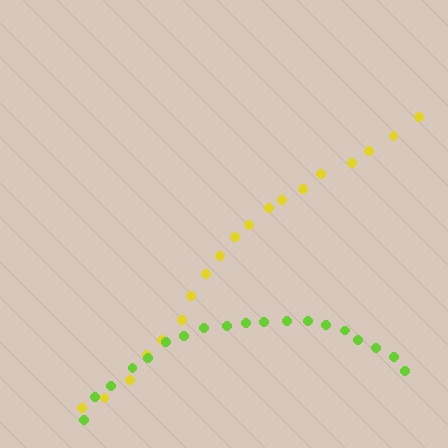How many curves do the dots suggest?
There are 2 distinct paths.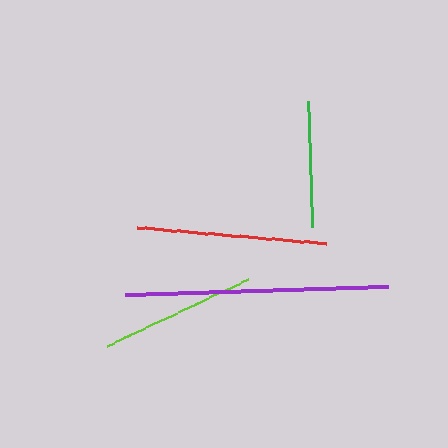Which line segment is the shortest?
The green line is the shortest at approximately 126 pixels.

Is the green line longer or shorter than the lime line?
The lime line is longer than the green line.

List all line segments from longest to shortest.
From longest to shortest: purple, red, lime, green.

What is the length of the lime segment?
The lime segment is approximately 156 pixels long.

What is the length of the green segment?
The green segment is approximately 126 pixels long.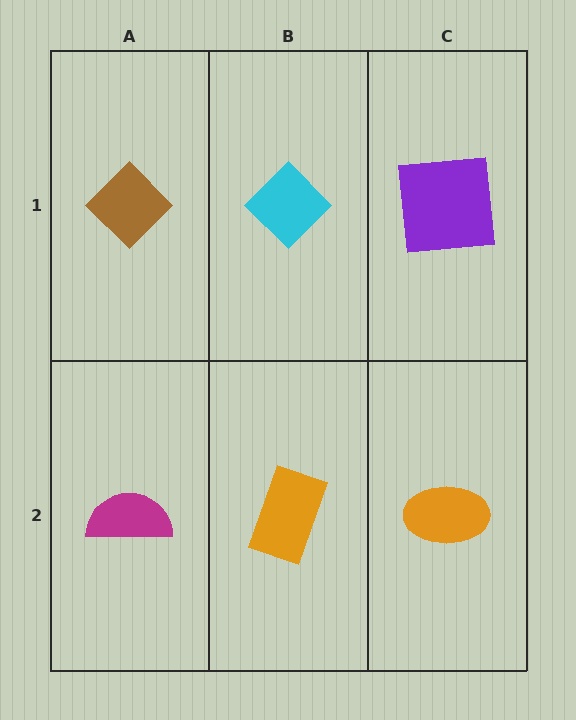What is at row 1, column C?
A purple square.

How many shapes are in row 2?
3 shapes.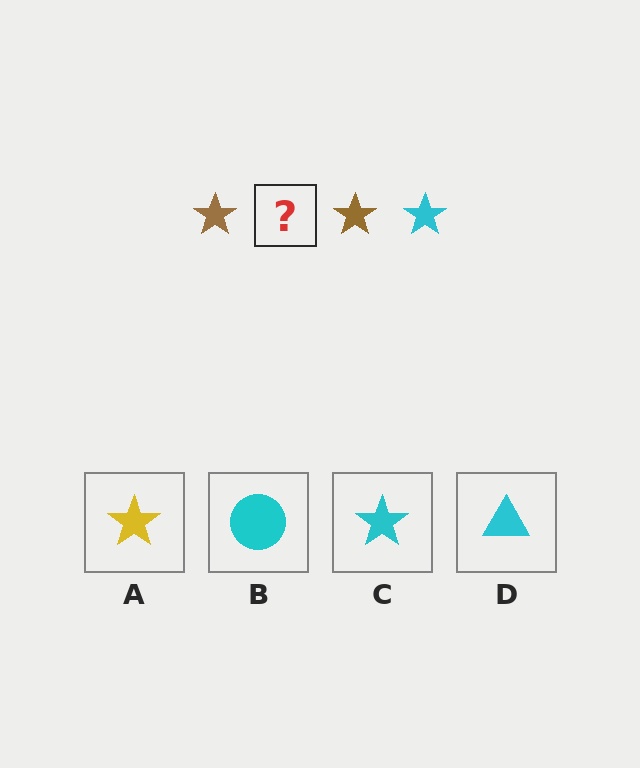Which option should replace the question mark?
Option C.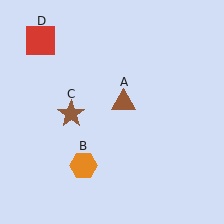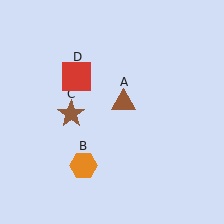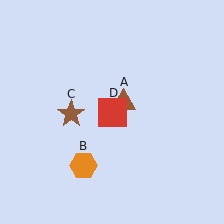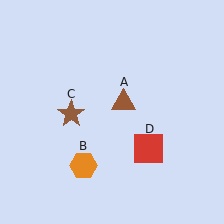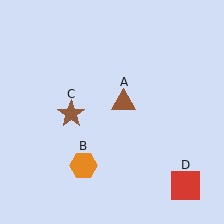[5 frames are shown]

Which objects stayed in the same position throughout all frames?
Brown triangle (object A) and orange hexagon (object B) and brown star (object C) remained stationary.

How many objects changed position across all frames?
1 object changed position: red square (object D).